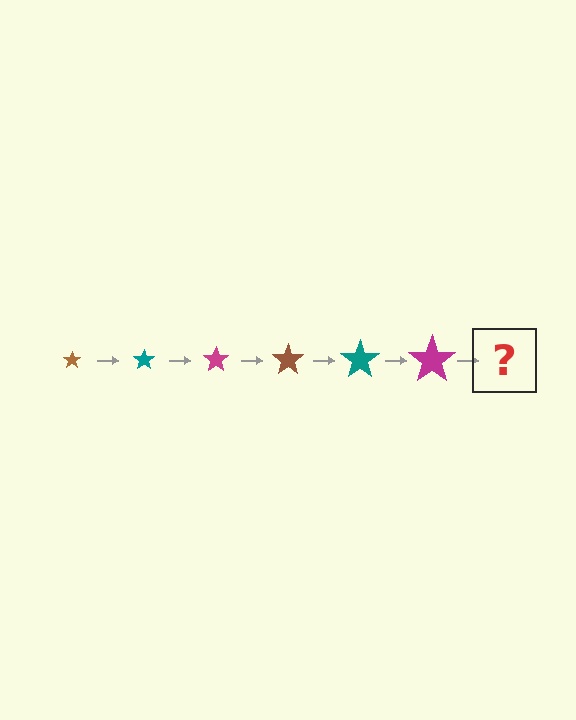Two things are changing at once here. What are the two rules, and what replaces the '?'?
The two rules are that the star grows larger each step and the color cycles through brown, teal, and magenta. The '?' should be a brown star, larger than the previous one.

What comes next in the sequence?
The next element should be a brown star, larger than the previous one.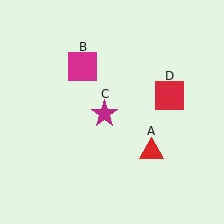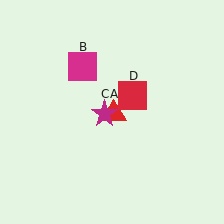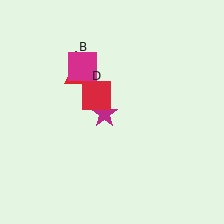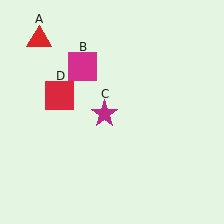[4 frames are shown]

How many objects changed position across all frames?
2 objects changed position: red triangle (object A), red square (object D).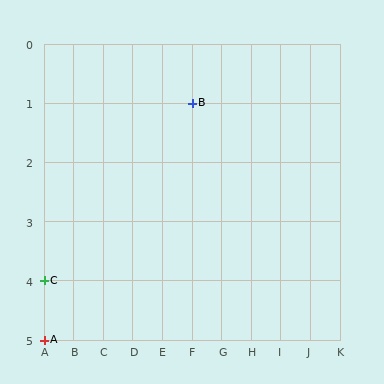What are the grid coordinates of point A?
Point A is at grid coordinates (A, 5).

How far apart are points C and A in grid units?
Points C and A are 1 row apart.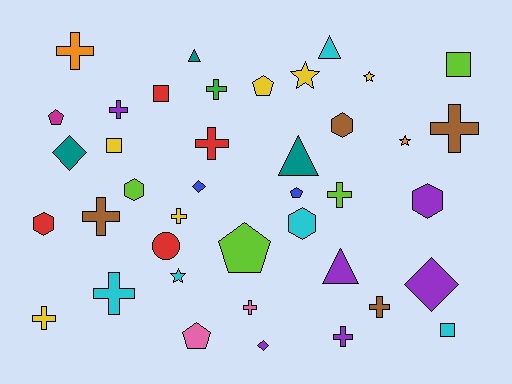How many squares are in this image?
There are 4 squares.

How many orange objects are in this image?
There are 2 orange objects.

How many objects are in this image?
There are 40 objects.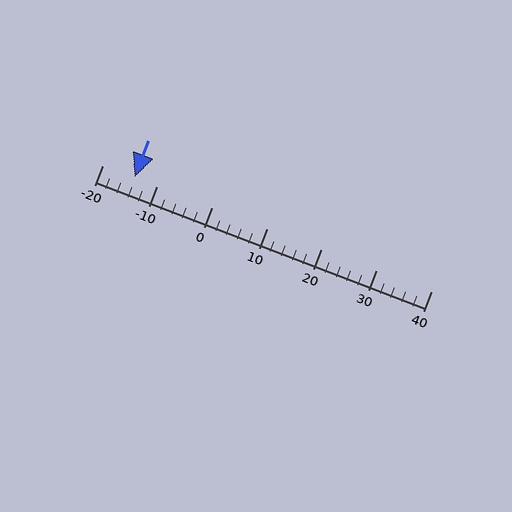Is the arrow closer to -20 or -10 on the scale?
The arrow is closer to -10.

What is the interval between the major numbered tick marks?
The major tick marks are spaced 10 units apart.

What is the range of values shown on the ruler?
The ruler shows values from -20 to 40.